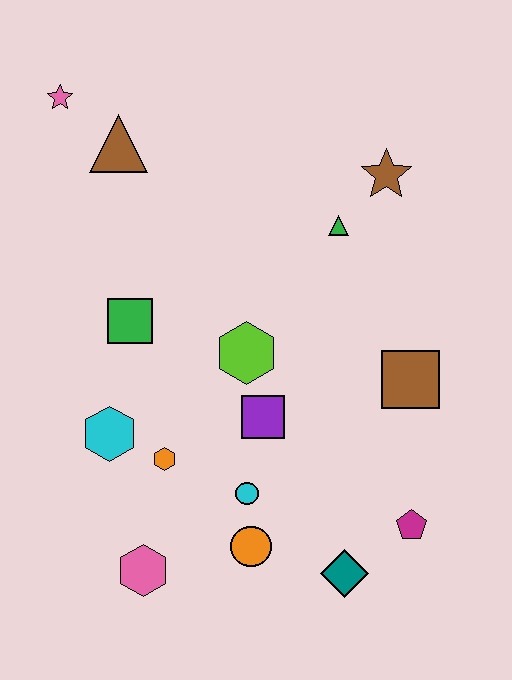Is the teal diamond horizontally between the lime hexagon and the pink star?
No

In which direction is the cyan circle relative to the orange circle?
The cyan circle is above the orange circle.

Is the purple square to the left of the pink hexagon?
No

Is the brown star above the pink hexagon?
Yes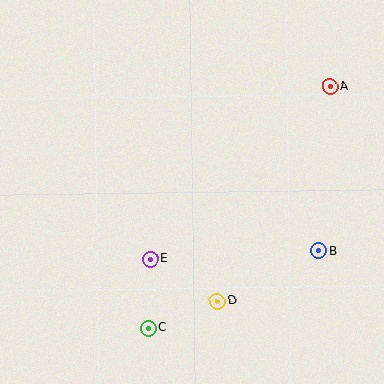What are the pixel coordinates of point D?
Point D is at (217, 301).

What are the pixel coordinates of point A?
Point A is at (330, 86).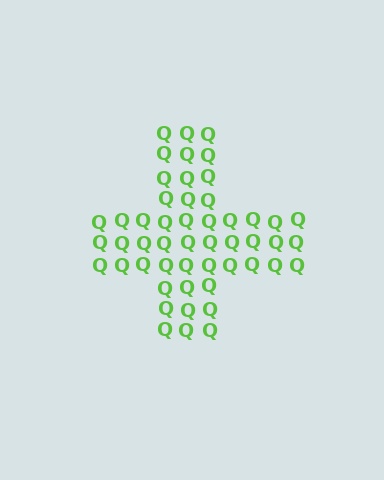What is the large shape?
The large shape is a cross.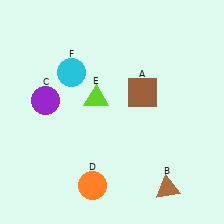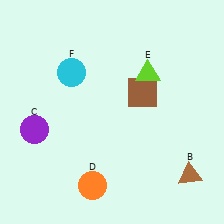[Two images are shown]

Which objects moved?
The objects that moved are: the brown triangle (B), the purple circle (C), the lime triangle (E).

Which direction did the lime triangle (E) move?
The lime triangle (E) moved right.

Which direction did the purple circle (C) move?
The purple circle (C) moved down.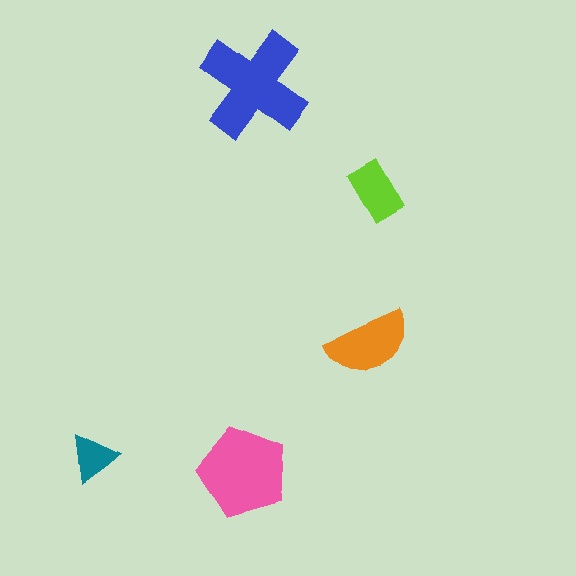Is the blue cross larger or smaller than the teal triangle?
Larger.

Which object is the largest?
The blue cross.